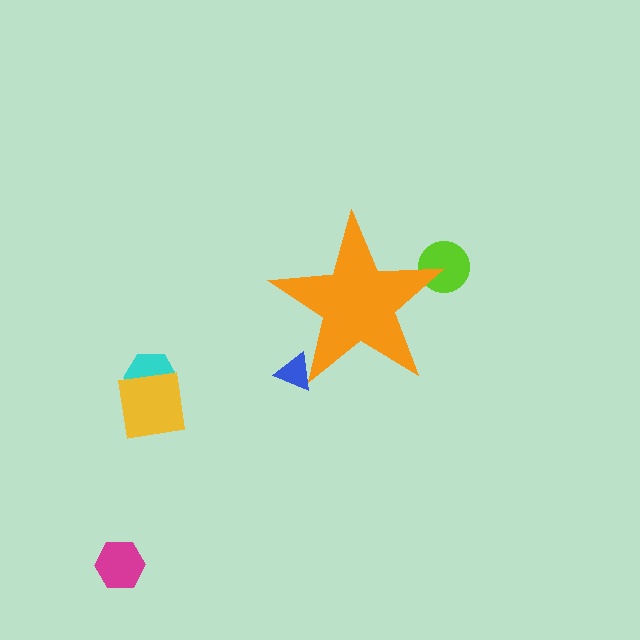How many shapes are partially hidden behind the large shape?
2 shapes are partially hidden.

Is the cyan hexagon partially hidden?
No, the cyan hexagon is fully visible.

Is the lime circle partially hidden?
Yes, the lime circle is partially hidden behind the orange star.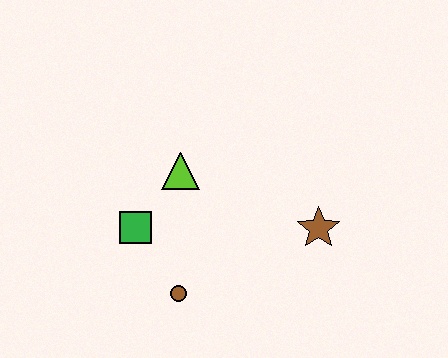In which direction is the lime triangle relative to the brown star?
The lime triangle is to the left of the brown star.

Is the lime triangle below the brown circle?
No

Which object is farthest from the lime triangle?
The brown star is farthest from the lime triangle.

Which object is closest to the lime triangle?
The green square is closest to the lime triangle.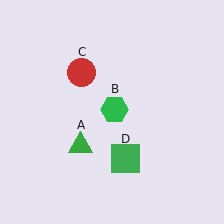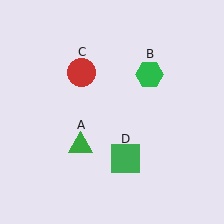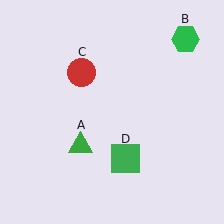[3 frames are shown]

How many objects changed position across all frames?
1 object changed position: green hexagon (object B).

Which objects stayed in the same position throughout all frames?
Green triangle (object A) and red circle (object C) and green square (object D) remained stationary.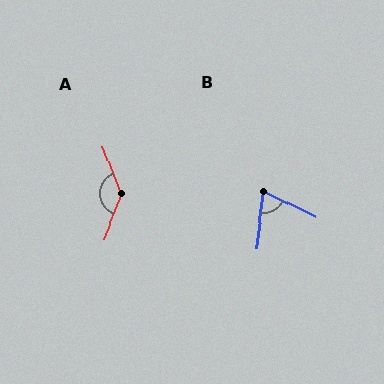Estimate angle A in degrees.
Approximately 138 degrees.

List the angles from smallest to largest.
B (71°), A (138°).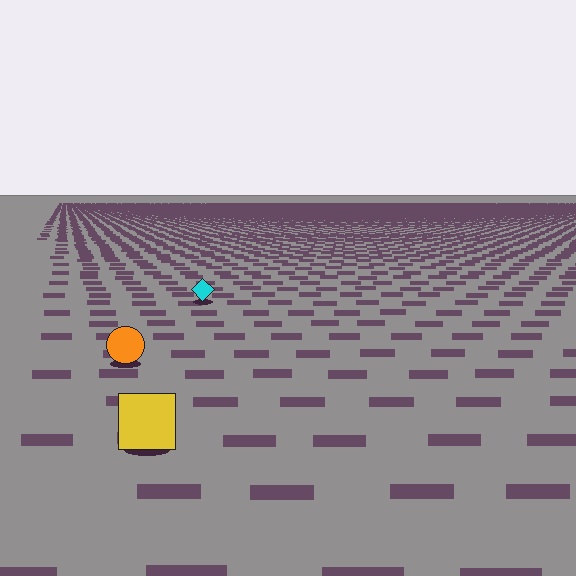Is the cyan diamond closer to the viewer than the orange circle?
No. The orange circle is closer — you can tell from the texture gradient: the ground texture is coarser near it.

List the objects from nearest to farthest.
From nearest to farthest: the yellow square, the orange circle, the cyan diamond.